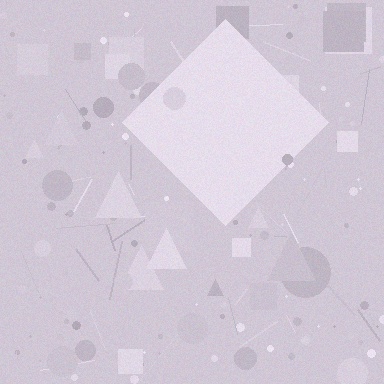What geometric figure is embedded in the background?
A diamond is embedded in the background.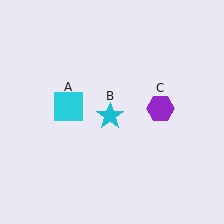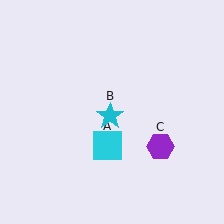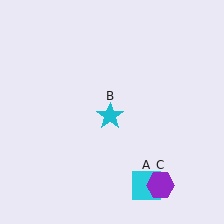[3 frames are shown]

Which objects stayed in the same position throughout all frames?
Cyan star (object B) remained stationary.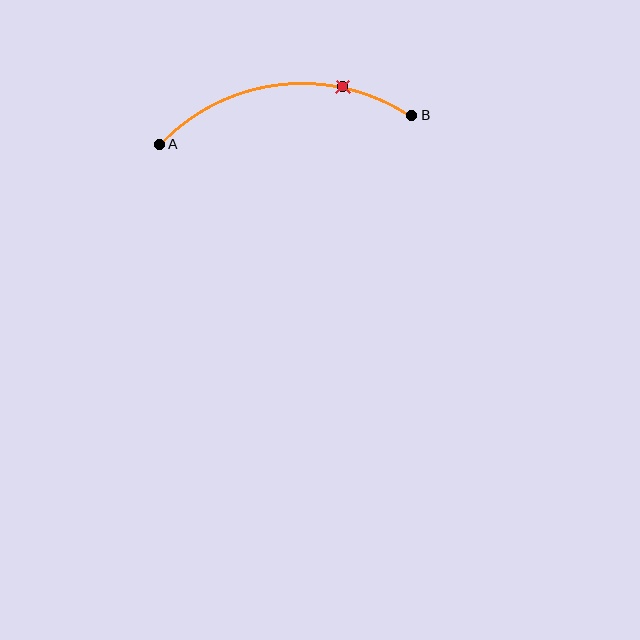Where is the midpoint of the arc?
The arc midpoint is the point on the curve farthest from the straight line joining A and B. It sits above that line.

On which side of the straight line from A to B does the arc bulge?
The arc bulges above the straight line connecting A and B.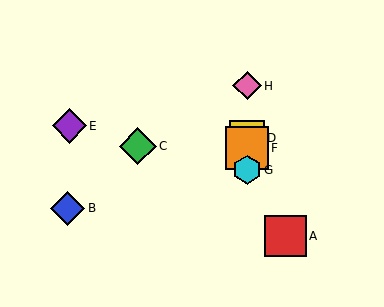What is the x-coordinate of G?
Object G is at x≈247.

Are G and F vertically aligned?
Yes, both are at x≈247.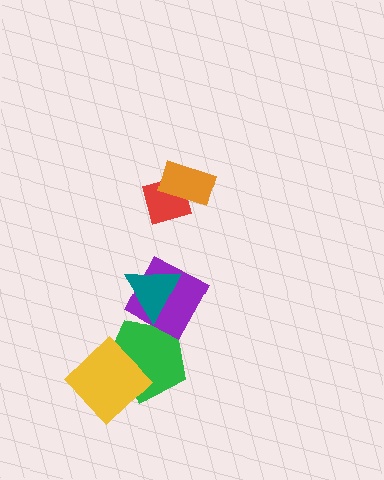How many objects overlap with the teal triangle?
1 object overlaps with the teal triangle.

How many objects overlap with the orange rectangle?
1 object overlaps with the orange rectangle.